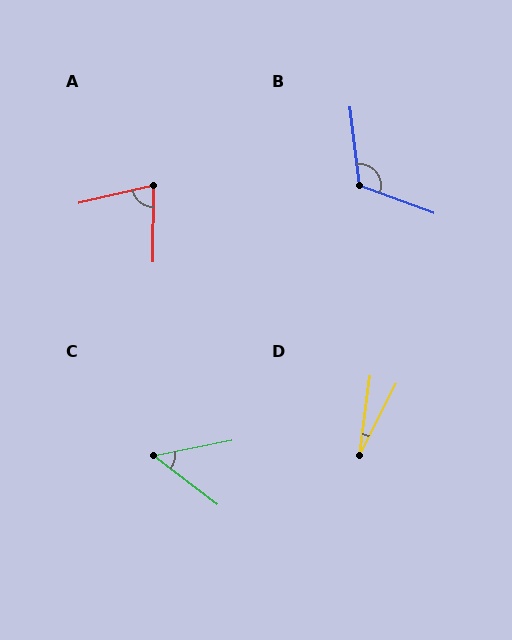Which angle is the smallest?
D, at approximately 19 degrees.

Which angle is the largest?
B, at approximately 118 degrees.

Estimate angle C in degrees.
Approximately 49 degrees.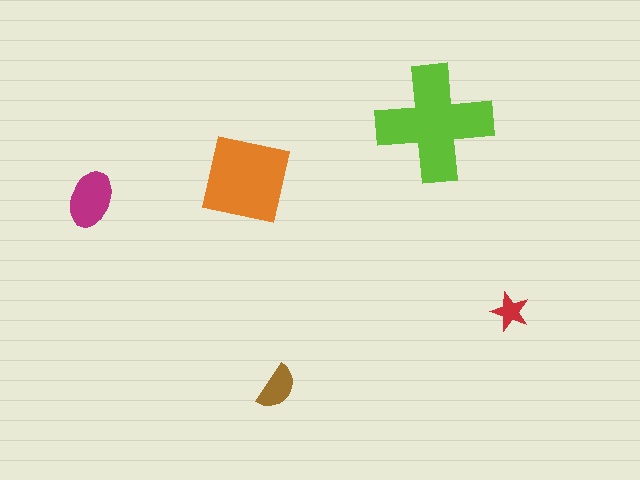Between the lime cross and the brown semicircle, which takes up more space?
The lime cross.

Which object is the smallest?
The red star.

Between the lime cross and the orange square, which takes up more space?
The lime cross.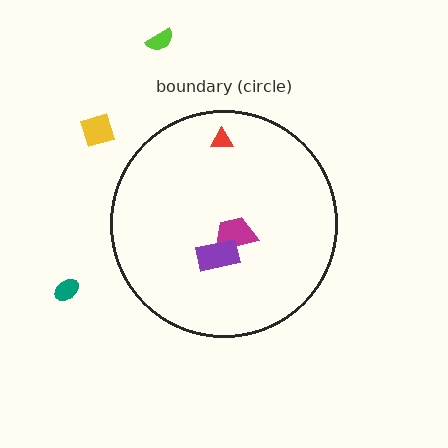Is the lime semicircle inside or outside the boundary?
Outside.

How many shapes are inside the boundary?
3 inside, 3 outside.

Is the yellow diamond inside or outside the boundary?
Outside.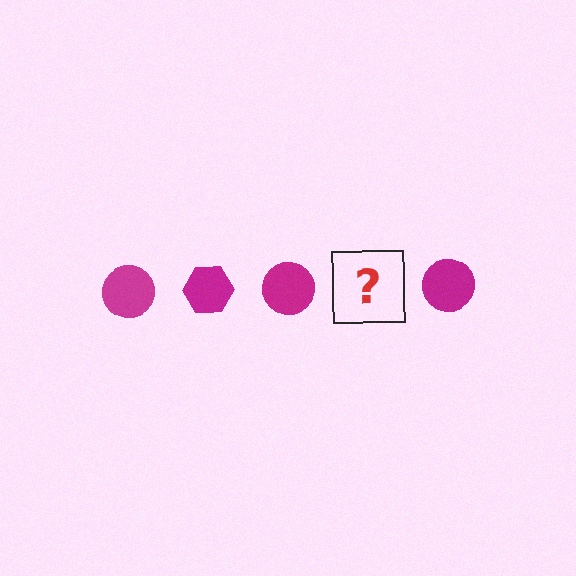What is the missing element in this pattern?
The missing element is a magenta hexagon.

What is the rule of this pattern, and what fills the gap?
The rule is that the pattern cycles through circle, hexagon shapes in magenta. The gap should be filled with a magenta hexagon.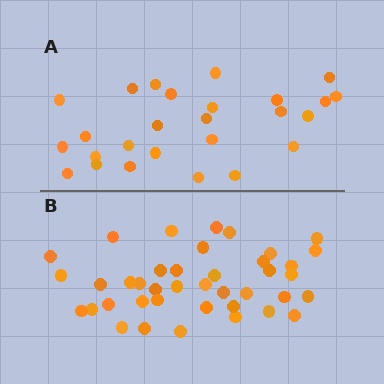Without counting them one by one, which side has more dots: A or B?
Region B (the bottom region) has more dots.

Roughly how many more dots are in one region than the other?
Region B has approximately 15 more dots than region A.